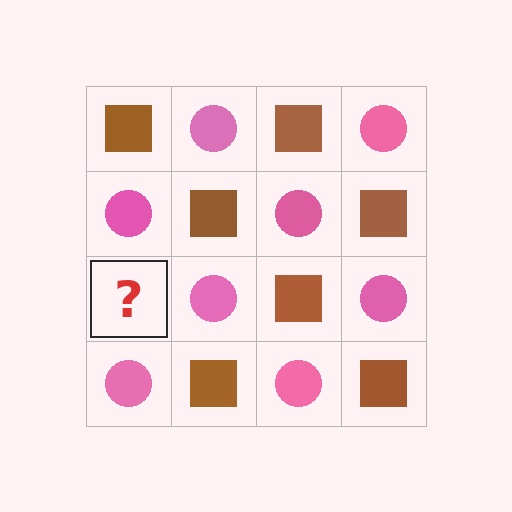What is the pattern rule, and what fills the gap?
The rule is that it alternates brown square and pink circle in a checkerboard pattern. The gap should be filled with a brown square.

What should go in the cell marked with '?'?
The missing cell should contain a brown square.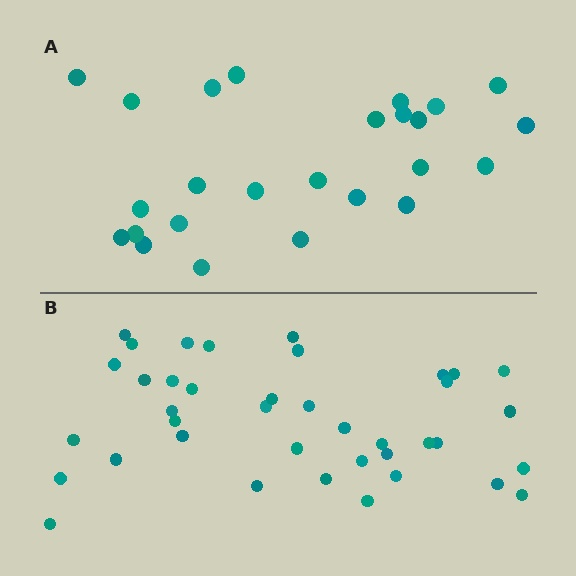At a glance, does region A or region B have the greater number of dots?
Region B (the bottom region) has more dots.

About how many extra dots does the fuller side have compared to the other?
Region B has approximately 15 more dots than region A.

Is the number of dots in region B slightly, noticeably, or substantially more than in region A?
Region B has substantially more. The ratio is roughly 1.6 to 1.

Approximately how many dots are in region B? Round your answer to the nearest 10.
About 40 dots. (The exact count is 39, which rounds to 40.)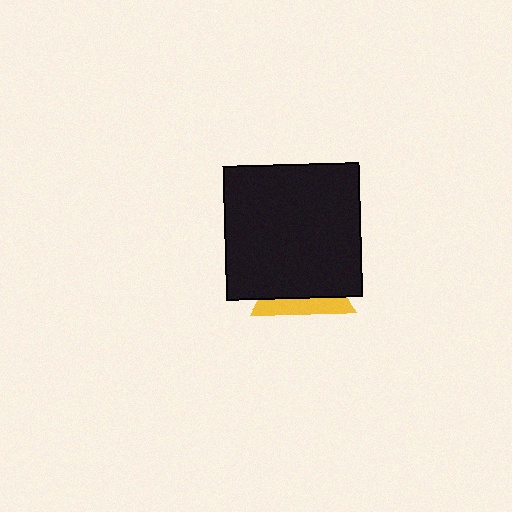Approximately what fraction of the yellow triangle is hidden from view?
Roughly 69% of the yellow triangle is hidden behind the black rectangle.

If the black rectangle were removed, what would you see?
You would see the complete yellow triangle.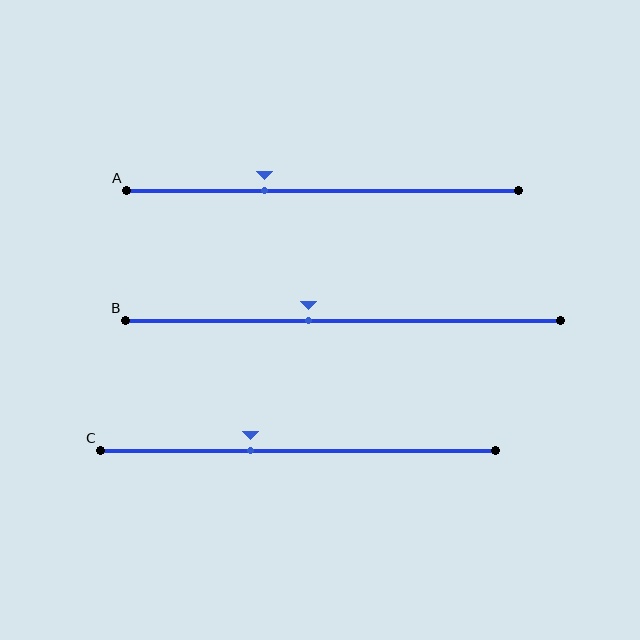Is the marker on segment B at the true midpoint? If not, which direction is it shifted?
No, the marker on segment B is shifted to the left by about 8% of the segment length.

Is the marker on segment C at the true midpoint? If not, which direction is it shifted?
No, the marker on segment C is shifted to the left by about 12% of the segment length.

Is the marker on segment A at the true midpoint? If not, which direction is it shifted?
No, the marker on segment A is shifted to the left by about 15% of the segment length.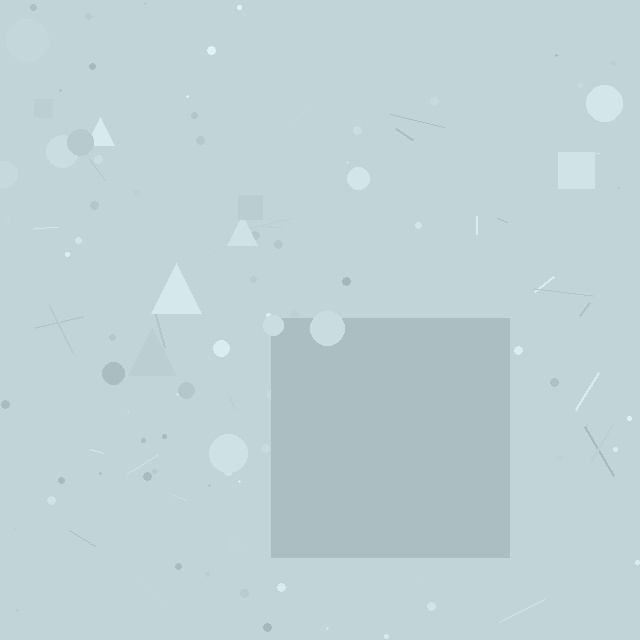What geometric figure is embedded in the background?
A square is embedded in the background.